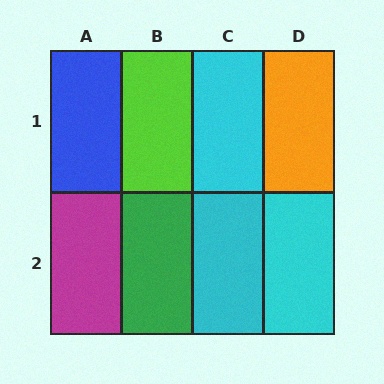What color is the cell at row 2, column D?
Cyan.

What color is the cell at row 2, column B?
Green.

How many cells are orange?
1 cell is orange.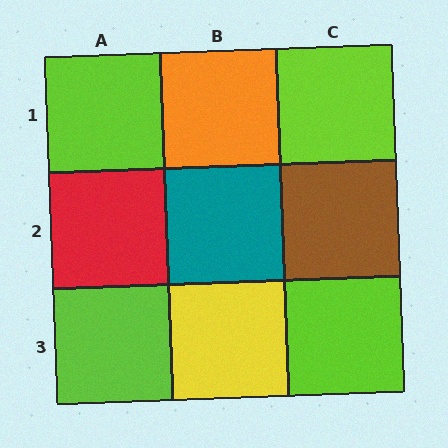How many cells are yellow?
1 cell is yellow.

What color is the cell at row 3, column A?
Lime.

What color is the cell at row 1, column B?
Orange.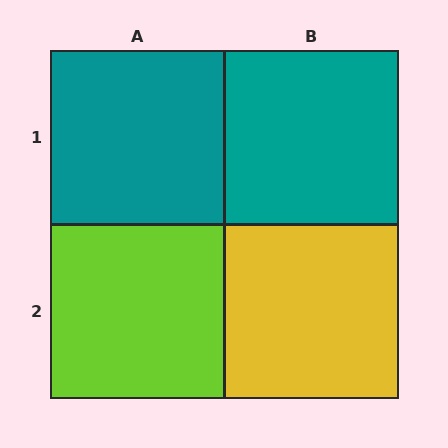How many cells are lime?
1 cell is lime.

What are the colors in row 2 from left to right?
Lime, yellow.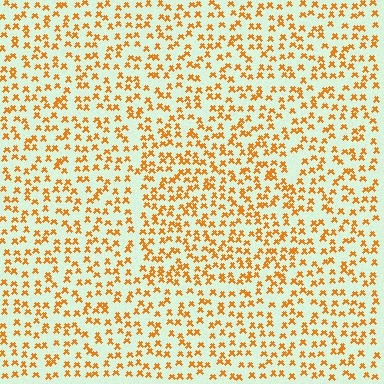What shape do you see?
I see a rectangle.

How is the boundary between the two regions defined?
The boundary is defined by a change in element density (approximately 1.4x ratio). All elements are the same color, size, and shape.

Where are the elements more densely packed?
The elements are more densely packed inside the rectangle boundary.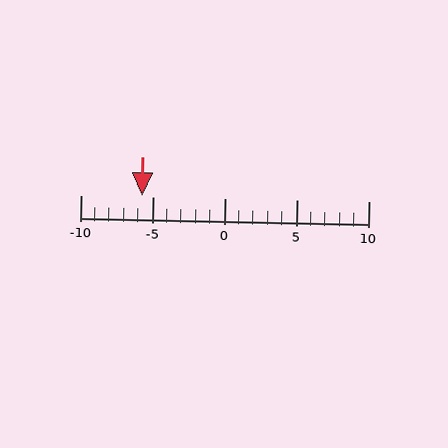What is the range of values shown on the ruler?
The ruler shows values from -10 to 10.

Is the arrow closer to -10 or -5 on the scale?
The arrow is closer to -5.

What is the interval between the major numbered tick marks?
The major tick marks are spaced 5 units apart.